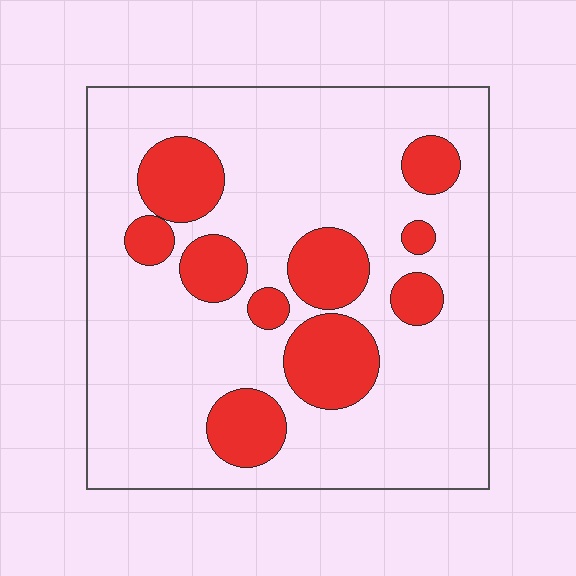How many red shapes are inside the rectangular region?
10.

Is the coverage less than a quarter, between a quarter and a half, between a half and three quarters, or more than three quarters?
Less than a quarter.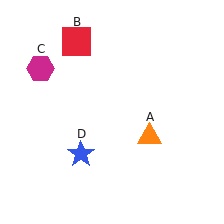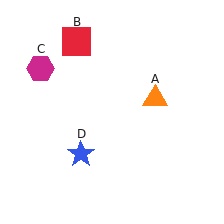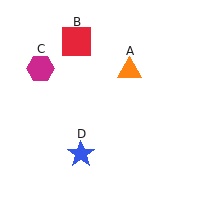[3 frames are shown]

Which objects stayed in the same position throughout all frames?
Red square (object B) and magenta hexagon (object C) and blue star (object D) remained stationary.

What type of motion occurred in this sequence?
The orange triangle (object A) rotated counterclockwise around the center of the scene.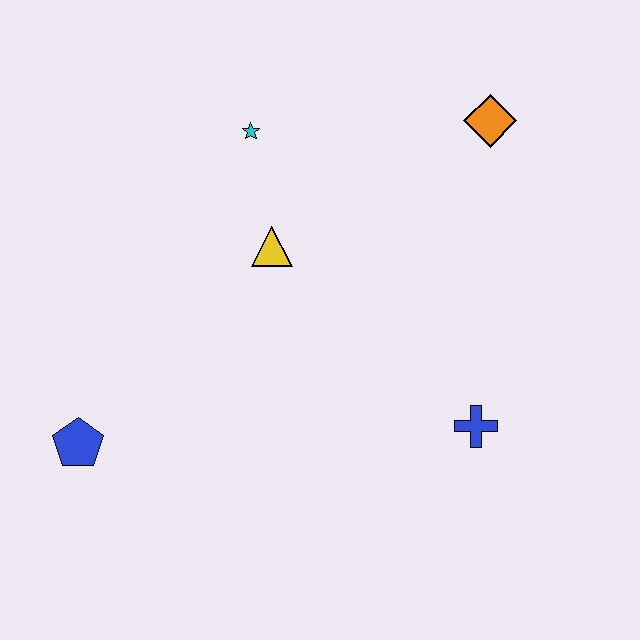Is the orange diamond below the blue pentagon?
No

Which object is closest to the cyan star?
The yellow triangle is closest to the cyan star.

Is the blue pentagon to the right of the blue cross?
No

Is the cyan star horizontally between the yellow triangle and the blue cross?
No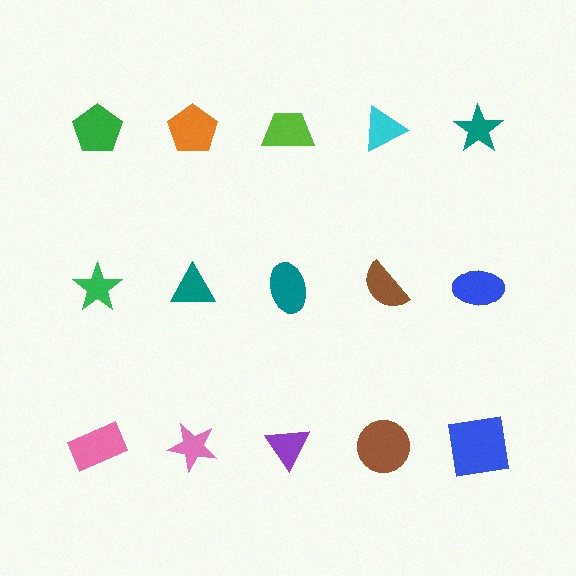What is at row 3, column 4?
A brown circle.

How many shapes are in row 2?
5 shapes.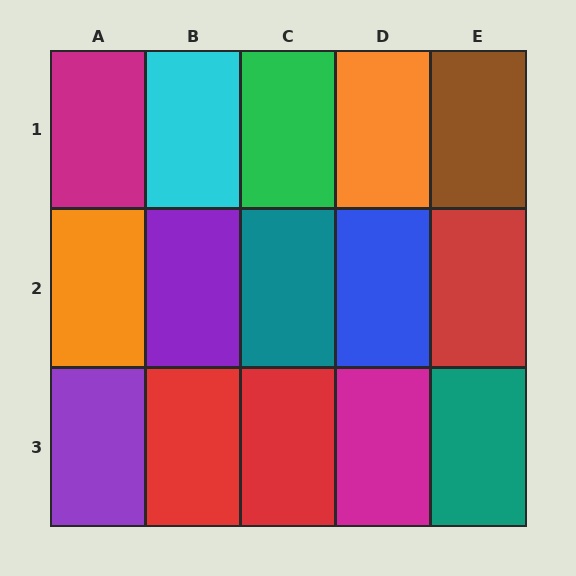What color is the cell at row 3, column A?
Purple.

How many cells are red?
3 cells are red.